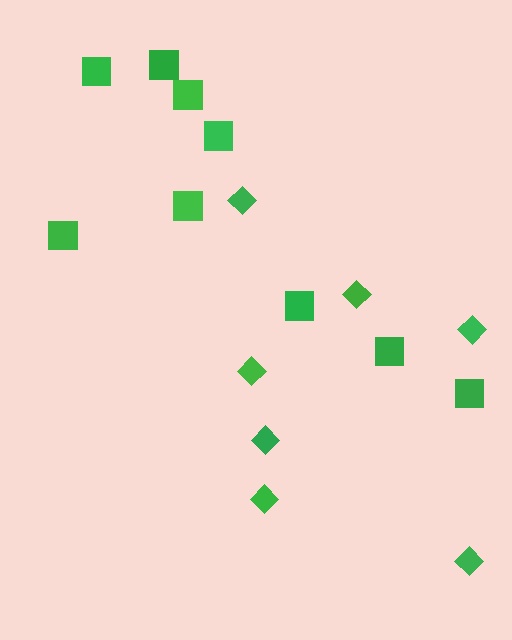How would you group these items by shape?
There are 2 groups: one group of diamonds (7) and one group of squares (9).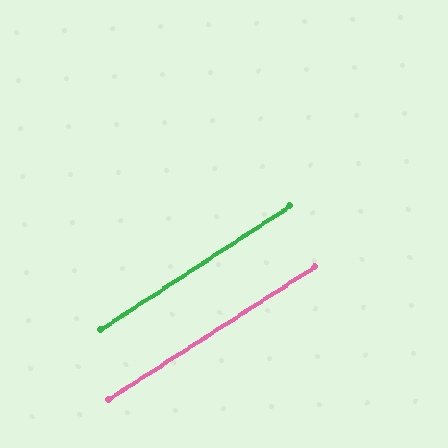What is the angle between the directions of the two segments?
Approximately 0 degrees.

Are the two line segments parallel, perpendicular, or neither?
Parallel — their directions differ by only 0.3°.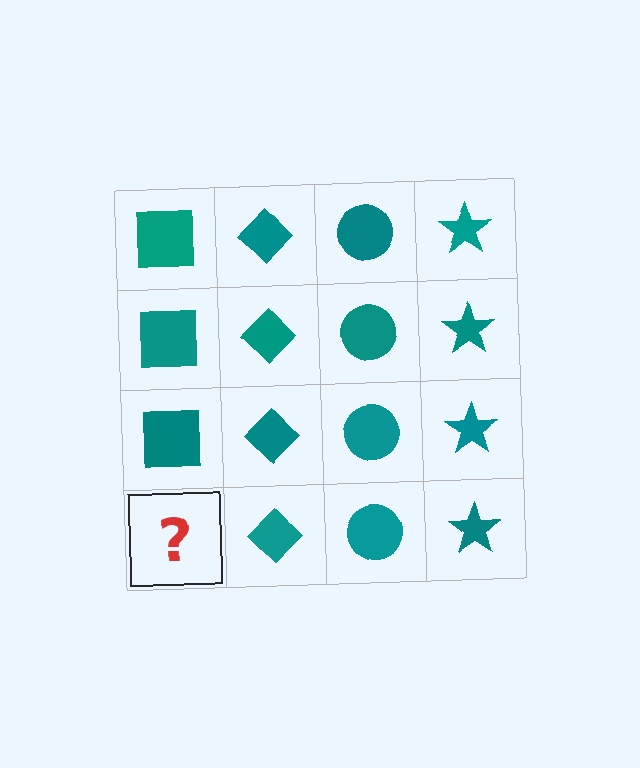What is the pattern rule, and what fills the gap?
The rule is that each column has a consistent shape. The gap should be filled with a teal square.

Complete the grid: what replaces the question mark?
The question mark should be replaced with a teal square.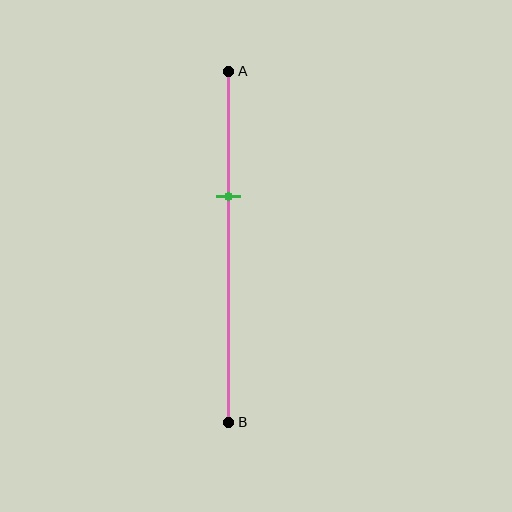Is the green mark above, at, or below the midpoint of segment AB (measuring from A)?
The green mark is above the midpoint of segment AB.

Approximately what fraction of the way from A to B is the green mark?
The green mark is approximately 35% of the way from A to B.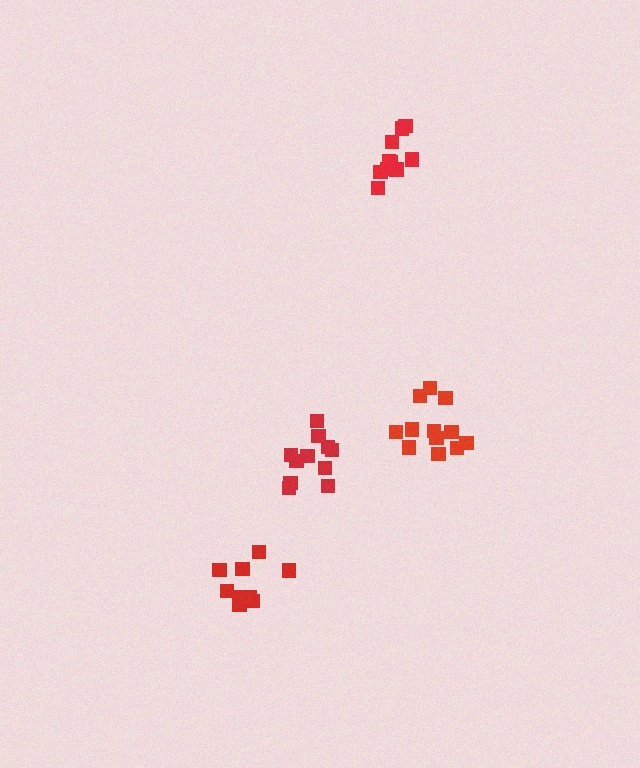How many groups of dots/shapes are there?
There are 4 groups.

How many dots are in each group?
Group 1: 10 dots, Group 2: 12 dots, Group 3: 11 dots, Group 4: 10 dots (43 total).